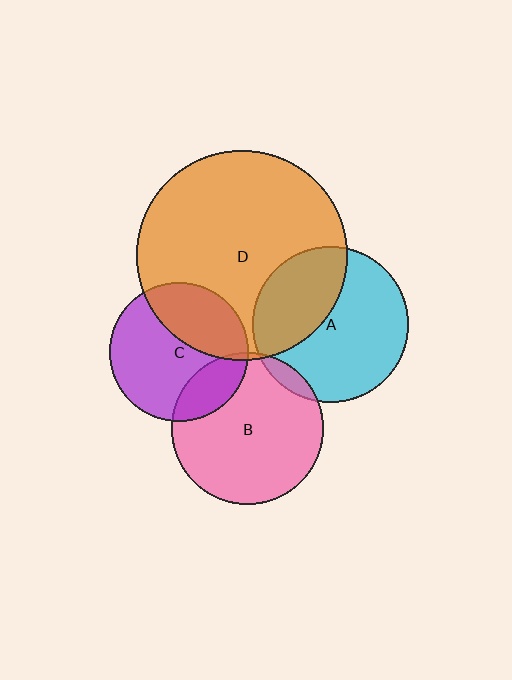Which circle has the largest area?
Circle D (orange).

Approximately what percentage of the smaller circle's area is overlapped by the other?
Approximately 5%.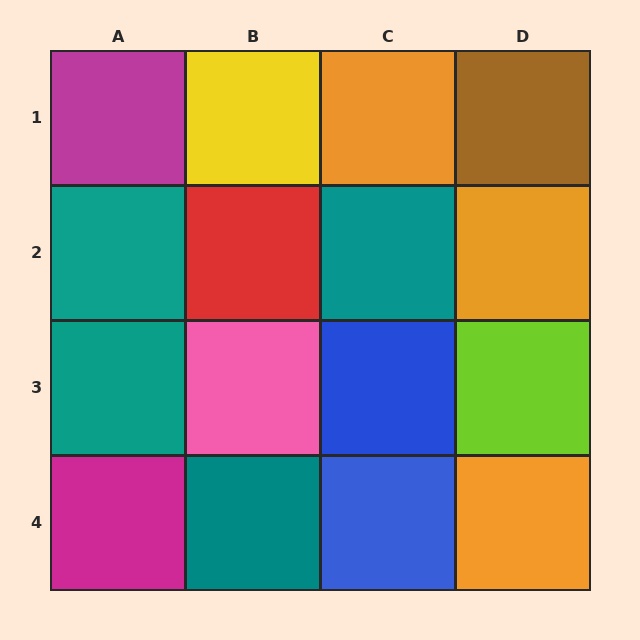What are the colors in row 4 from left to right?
Magenta, teal, blue, orange.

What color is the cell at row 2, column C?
Teal.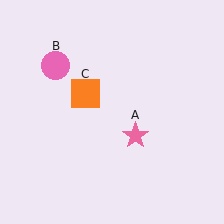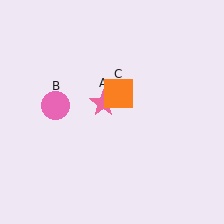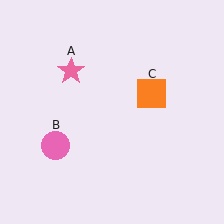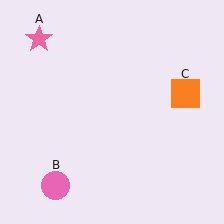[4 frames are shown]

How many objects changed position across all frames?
3 objects changed position: pink star (object A), pink circle (object B), orange square (object C).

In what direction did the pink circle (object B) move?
The pink circle (object B) moved down.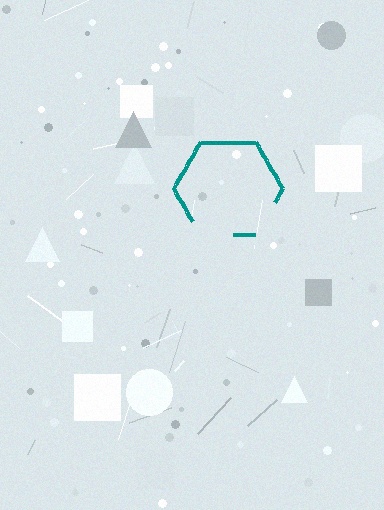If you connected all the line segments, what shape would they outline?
They would outline a hexagon.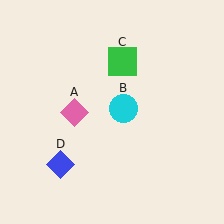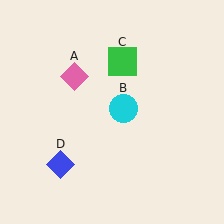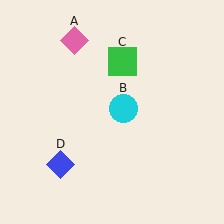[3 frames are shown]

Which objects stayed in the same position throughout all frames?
Cyan circle (object B) and green square (object C) and blue diamond (object D) remained stationary.